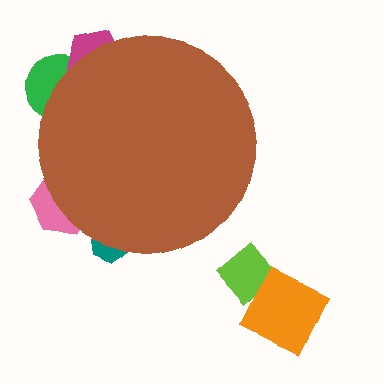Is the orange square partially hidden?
No, the orange square is fully visible.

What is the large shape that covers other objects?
A brown circle.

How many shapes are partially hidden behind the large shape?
4 shapes are partially hidden.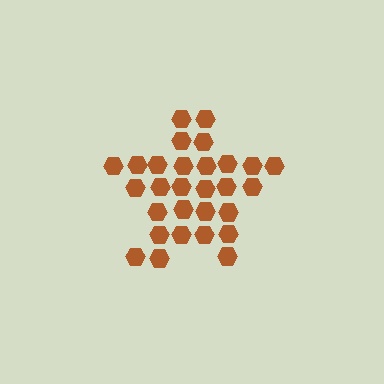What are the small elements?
The small elements are hexagons.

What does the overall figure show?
The overall figure shows a star.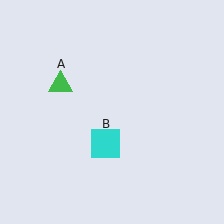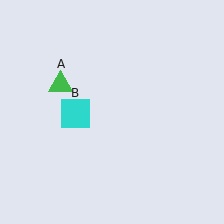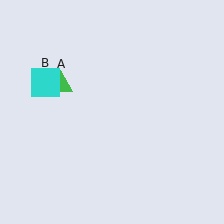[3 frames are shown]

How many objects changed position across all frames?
1 object changed position: cyan square (object B).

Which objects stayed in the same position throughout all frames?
Green triangle (object A) remained stationary.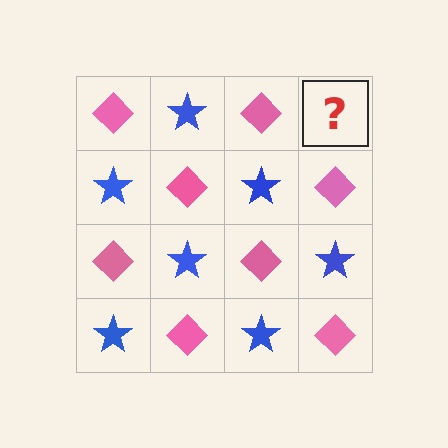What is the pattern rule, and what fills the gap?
The rule is that it alternates pink diamond and blue star in a checkerboard pattern. The gap should be filled with a blue star.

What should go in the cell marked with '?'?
The missing cell should contain a blue star.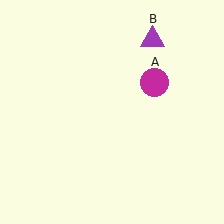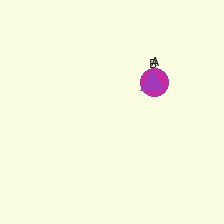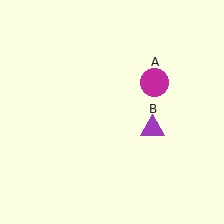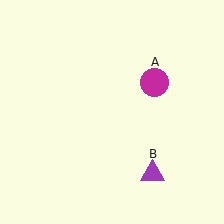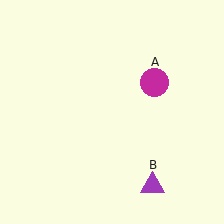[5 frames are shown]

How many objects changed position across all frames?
1 object changed position: purple triangle (object B).